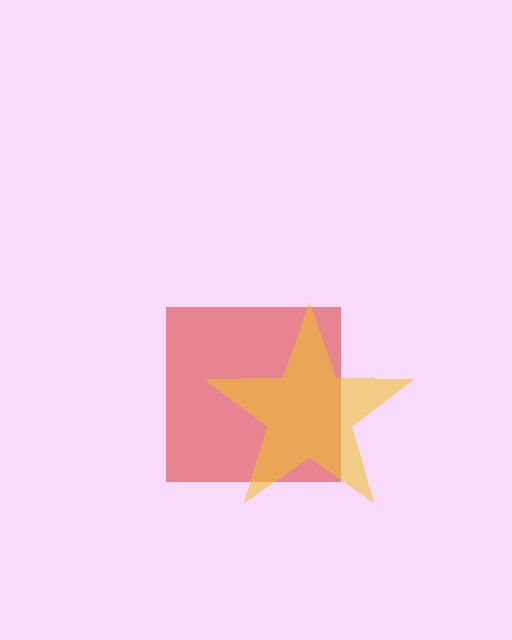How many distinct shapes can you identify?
There are 2 distinct shapes: a red square, a yellow star.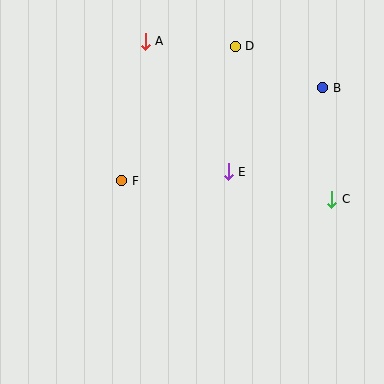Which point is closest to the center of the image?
Point E at (228, 172) is closest to the center.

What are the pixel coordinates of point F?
Point F is at (122, 181).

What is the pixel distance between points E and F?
The distance between E and F is 107 pixels.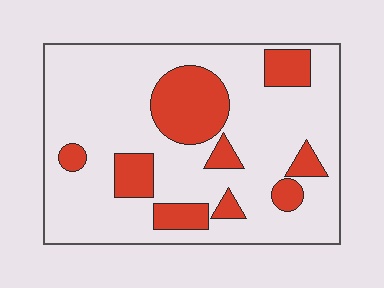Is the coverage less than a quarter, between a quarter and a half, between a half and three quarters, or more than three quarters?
Less than a quarter.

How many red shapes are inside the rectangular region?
9.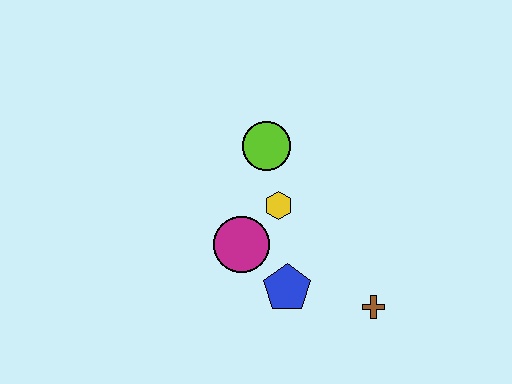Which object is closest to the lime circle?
The yellow hexagon is closest to the lime circle.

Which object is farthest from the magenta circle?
The brown cross is farthest from the magenta circle.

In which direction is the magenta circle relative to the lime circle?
The magenta circle is below the lime circle.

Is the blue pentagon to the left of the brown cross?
Yes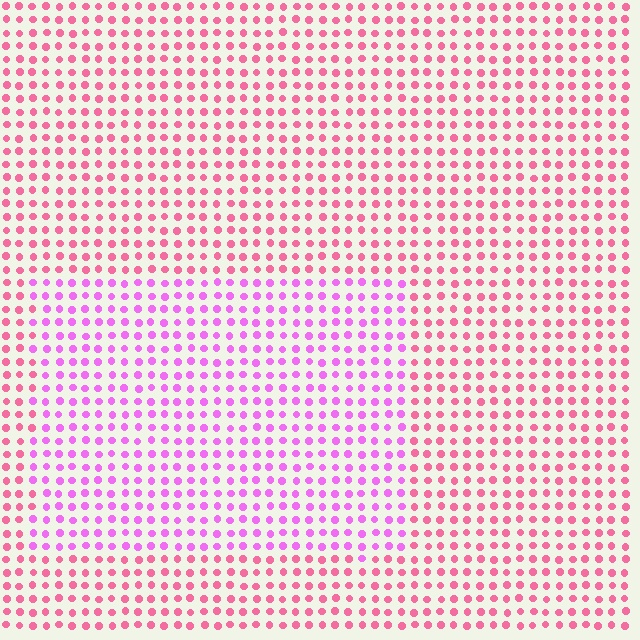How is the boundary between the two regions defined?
The boundary is defined purely by a slight shift in hue (about 38 degrees). Spacing, size, and orientation are identical on both sides.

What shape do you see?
I see a rectangle.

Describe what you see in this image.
The image is filled with small pink elements in a uniform arrangement. A rectangle-shaped region is visible where the elements are tinted to a slightly different hue, forming a subtle color boundary.